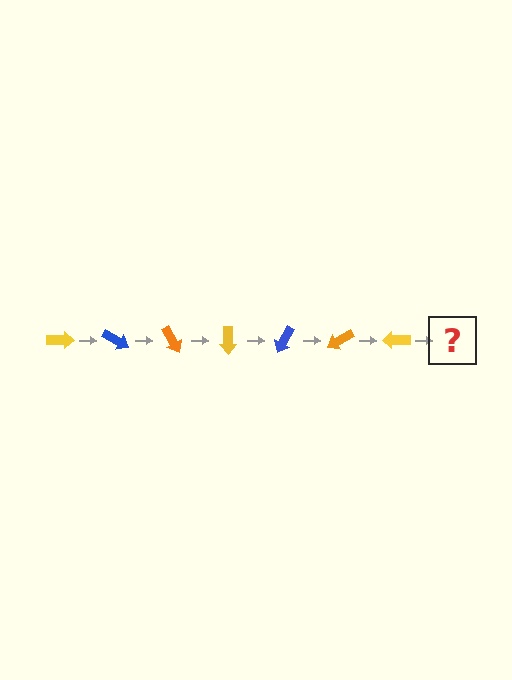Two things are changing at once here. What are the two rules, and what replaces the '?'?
The two rules are that it rotates 30 degrees each step and the color cycles through yellow, blue, and orange. The '?' should be a blue arrow, rotated 210 degrees from the start.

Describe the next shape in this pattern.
It should be a blue arrow, rotated 210 degrees from the start.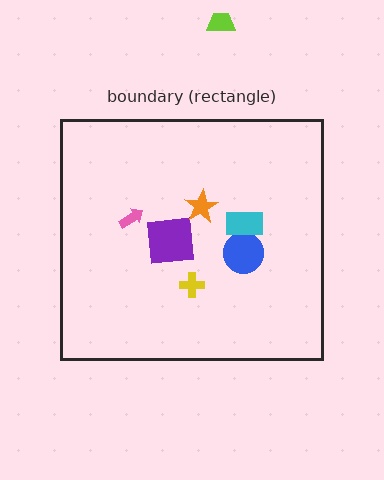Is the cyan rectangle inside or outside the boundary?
Inside.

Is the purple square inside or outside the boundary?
Inside.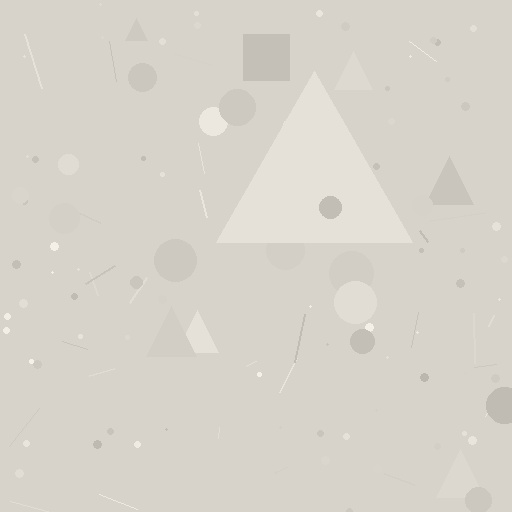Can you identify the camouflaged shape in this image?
The camouflaged shape is a triangle.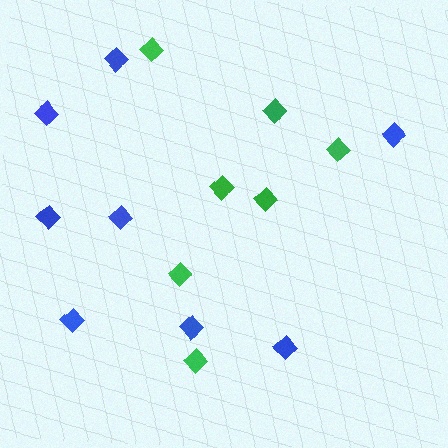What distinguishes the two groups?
There are 2 groups: one group of green diamonds (7) and one group of blue diamonds (8).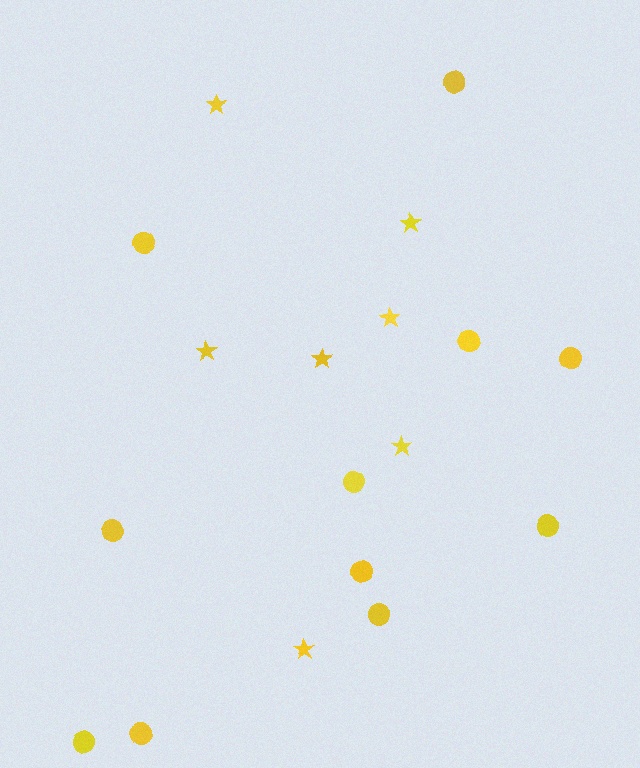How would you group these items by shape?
There are 2 groups: one group of circles (11) and one group of stars (7).